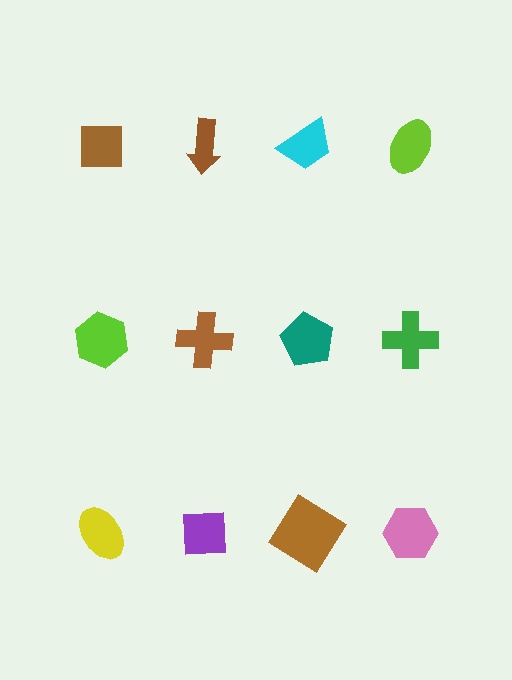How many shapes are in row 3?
4 shapes.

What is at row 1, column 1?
A brown square.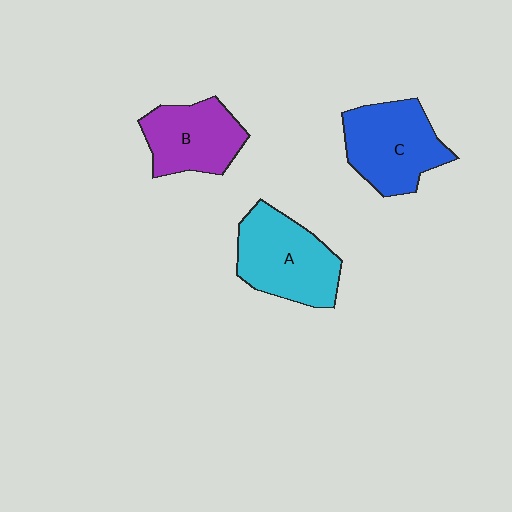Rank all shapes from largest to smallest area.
From largest to smallest: A (cyan), C (blue), B (purple).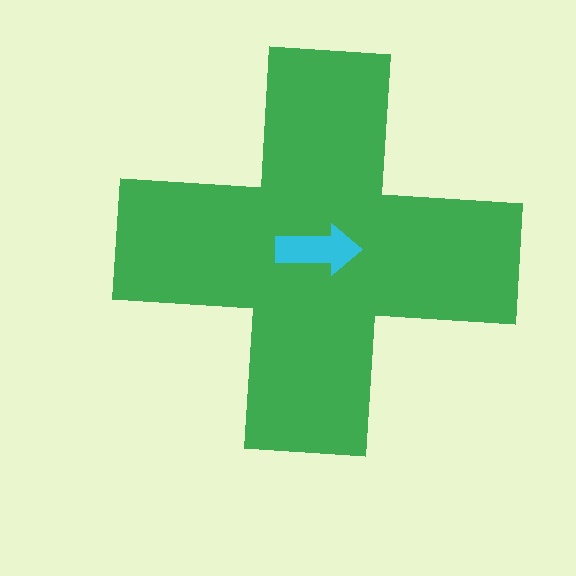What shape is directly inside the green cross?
The cyan arrow.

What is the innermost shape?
The cyan arrow.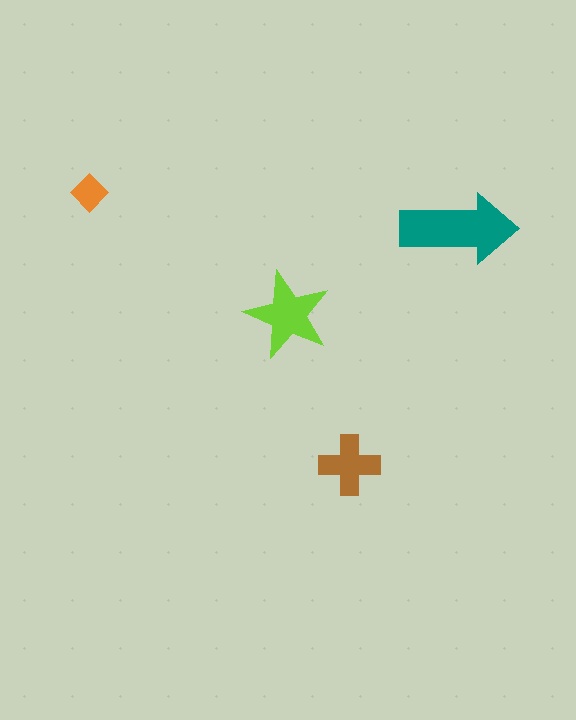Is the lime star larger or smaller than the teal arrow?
Smaller.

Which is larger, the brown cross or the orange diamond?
The brown cross.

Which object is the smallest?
The orange diamond.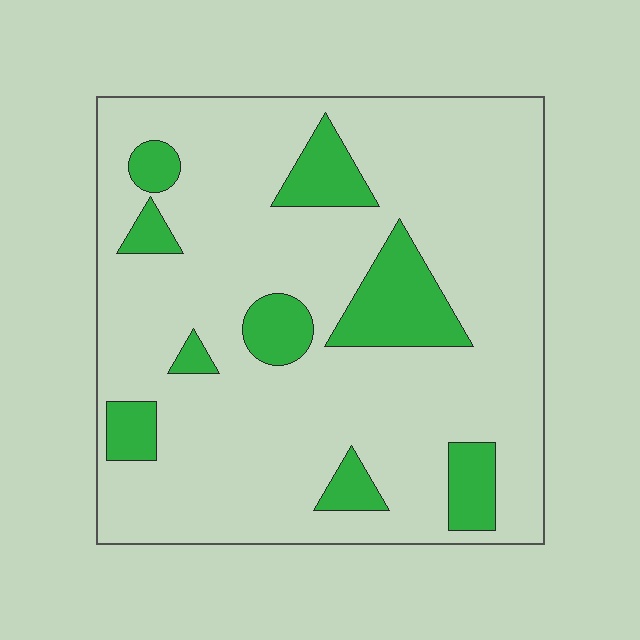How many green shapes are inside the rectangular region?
9.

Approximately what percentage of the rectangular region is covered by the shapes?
Approximately 15%.